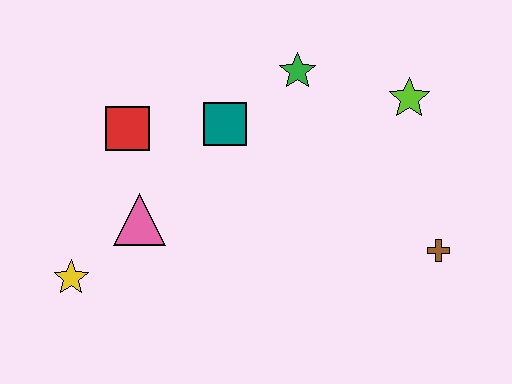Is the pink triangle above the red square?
No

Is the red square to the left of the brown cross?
Yes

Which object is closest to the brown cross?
The lime star is closest to the brown cross.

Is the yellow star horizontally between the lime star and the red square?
No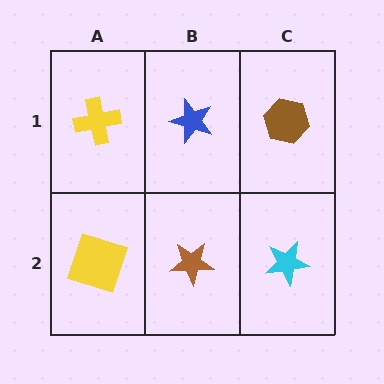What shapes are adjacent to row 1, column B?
A brown star (row 2, column B), a yellow cross (row 1, column A), a brown hexagon (row 1, column C).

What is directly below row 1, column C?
A cyan star.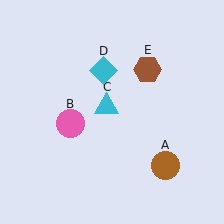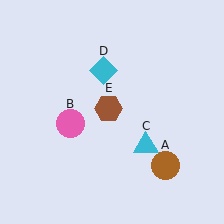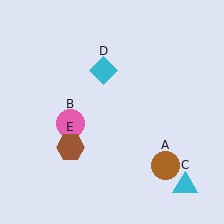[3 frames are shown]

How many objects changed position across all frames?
2 objects changed position: cyan triangle (object C), brown hexagon (object E).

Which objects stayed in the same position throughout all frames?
Brown circle (object A) and pink circle (object B) and cyan diamond (object D) remained stationary.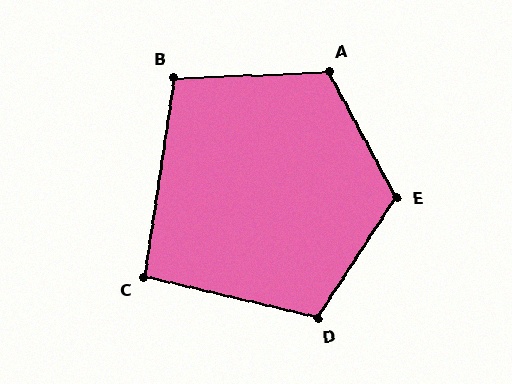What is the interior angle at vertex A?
Approximately 116 degrees (obtuse).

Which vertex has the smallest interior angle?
C, at approximately 95 degrees.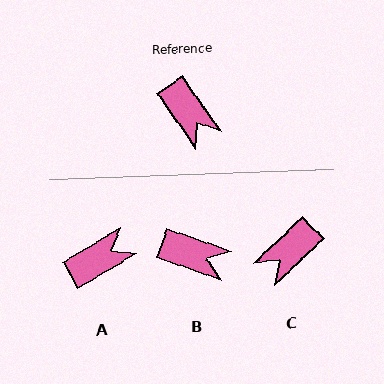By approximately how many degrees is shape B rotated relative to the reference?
Approximately 35 degrees counter-clockwise.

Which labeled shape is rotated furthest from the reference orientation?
A, about 86 degrees away.